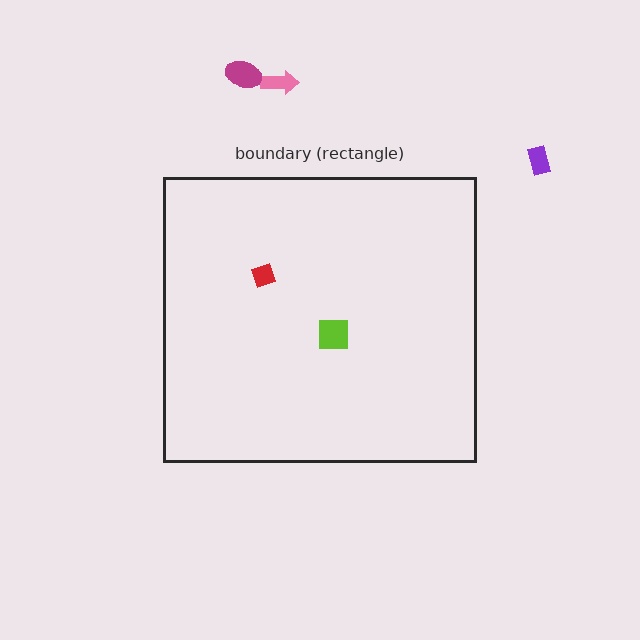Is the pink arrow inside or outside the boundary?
Outside.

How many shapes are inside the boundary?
2 inside, 3 outside.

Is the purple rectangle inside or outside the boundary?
Outside.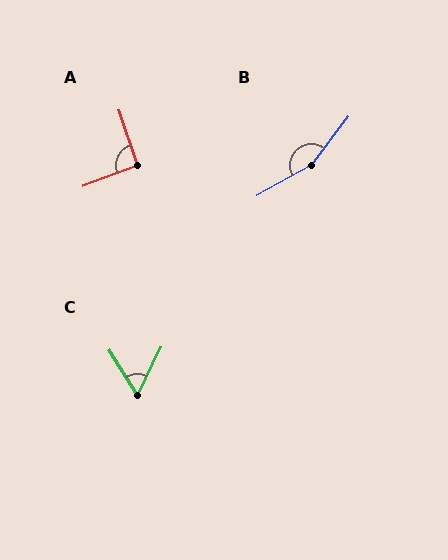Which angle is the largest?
B, at approximately 157 degrees.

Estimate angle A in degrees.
Approximately 92 degrees.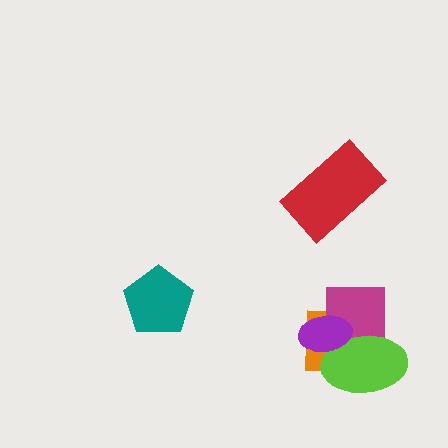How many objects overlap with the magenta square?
3 objects overlap with the magenta square.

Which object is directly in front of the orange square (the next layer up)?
The magenta square is directly in front of the orange square.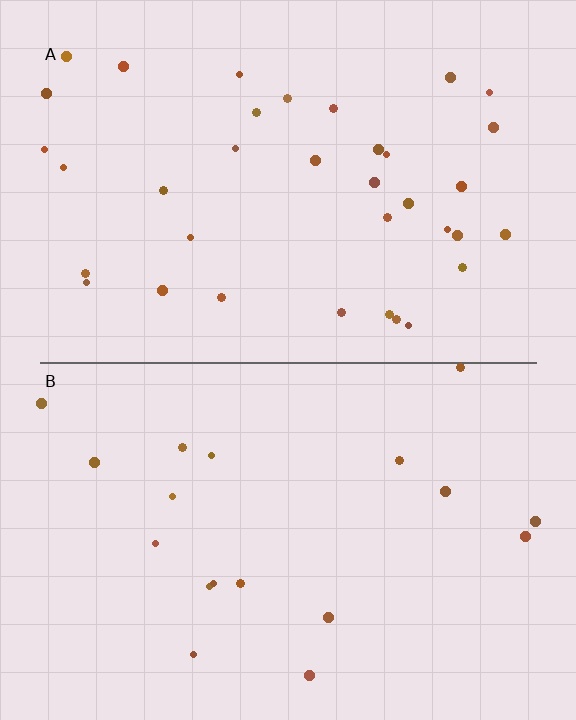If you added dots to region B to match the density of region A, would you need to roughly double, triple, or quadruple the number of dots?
Approximately double.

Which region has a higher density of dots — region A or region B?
A (the top).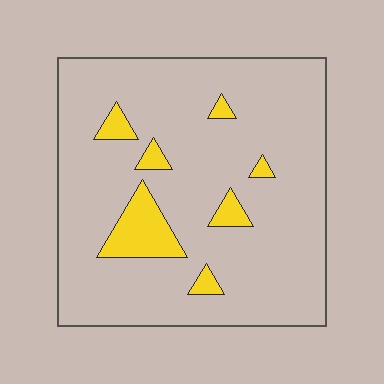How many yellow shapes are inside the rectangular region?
7.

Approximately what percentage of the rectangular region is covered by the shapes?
Approximately 10%.